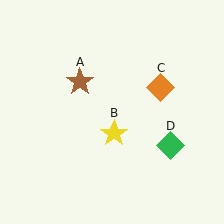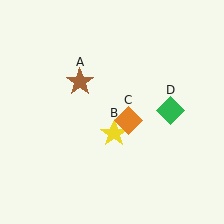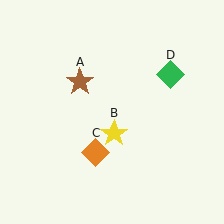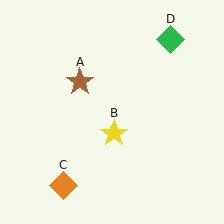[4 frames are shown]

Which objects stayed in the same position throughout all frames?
Brown star (object A) and yellow star (object B) remained stationary.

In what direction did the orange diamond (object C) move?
The orange diamond (object C) moved down and to the left.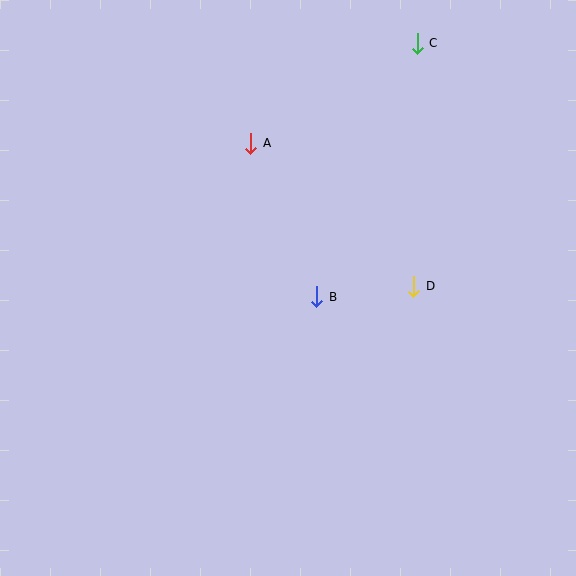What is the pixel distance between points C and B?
The distance between C and B is 273 pixels.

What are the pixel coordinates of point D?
Point D is at (414, 286).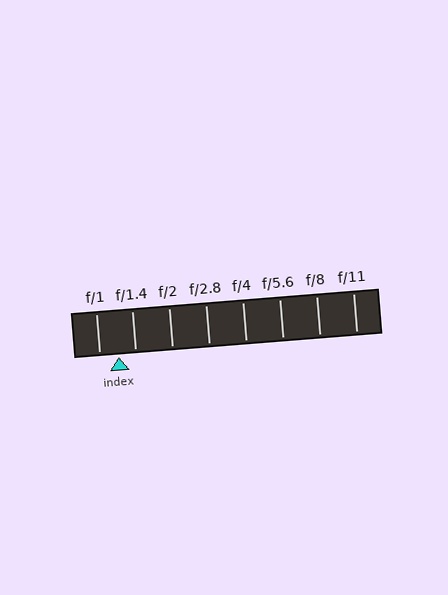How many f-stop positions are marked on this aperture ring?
There are 8 f-stop positions marked.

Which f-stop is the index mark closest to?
The index mark is closest to f/1.4.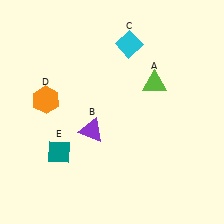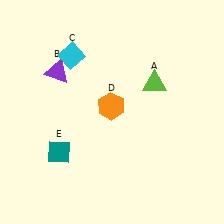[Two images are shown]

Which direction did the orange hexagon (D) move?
The orange hexagon (D) moved right.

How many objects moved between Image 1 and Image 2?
3 objects moved between the two images.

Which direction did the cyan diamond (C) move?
The cyan diamond (C) moved left.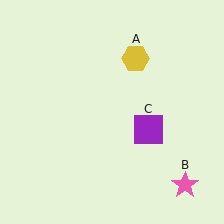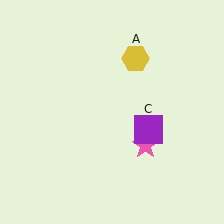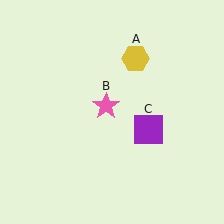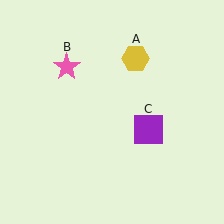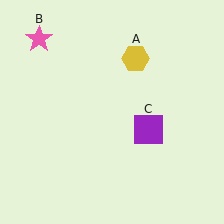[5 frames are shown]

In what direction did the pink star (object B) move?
The pink star (object B) moved up and to the left.